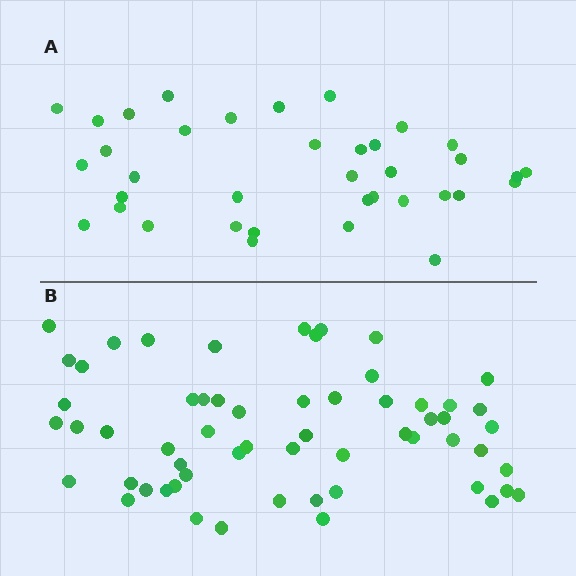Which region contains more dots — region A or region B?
Region B (the bottom region) has more dots.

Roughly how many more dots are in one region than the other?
Region B has approximately 20 more dots than region A.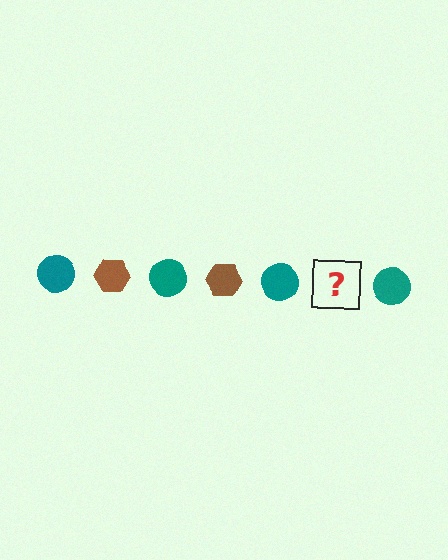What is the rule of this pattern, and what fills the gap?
The rule is that the pattern alternates between teal circle and brown hexagon. The gap should be filled with a brown hexagon.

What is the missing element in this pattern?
The missing element is a brown hexagon.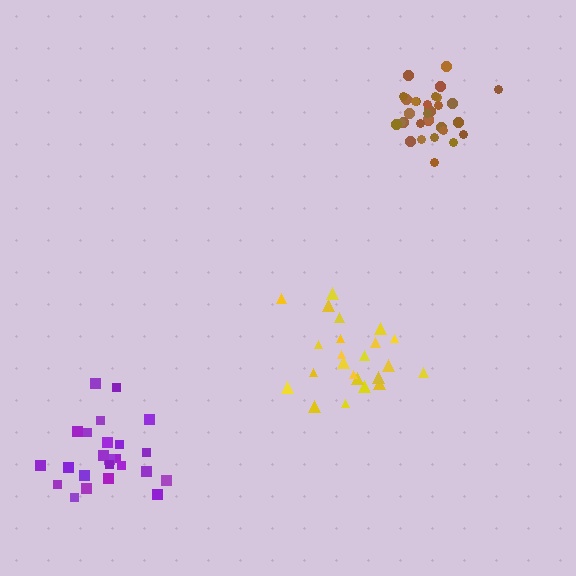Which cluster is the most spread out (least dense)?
Yellow.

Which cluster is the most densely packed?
Brown.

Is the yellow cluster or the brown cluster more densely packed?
Brown.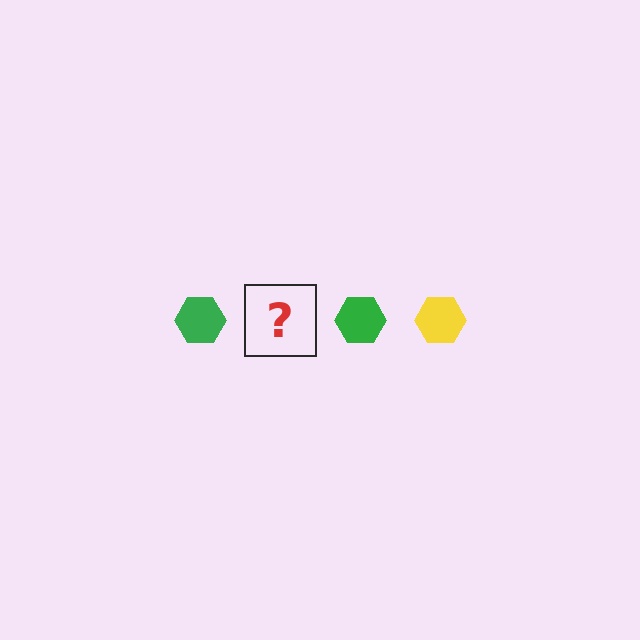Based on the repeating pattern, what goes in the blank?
The blank should be a yellow hexagon.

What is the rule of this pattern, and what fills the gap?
The rule is that the pattern cycles through green, yellow hexagons. The gap should be filled with a yellow hexagon.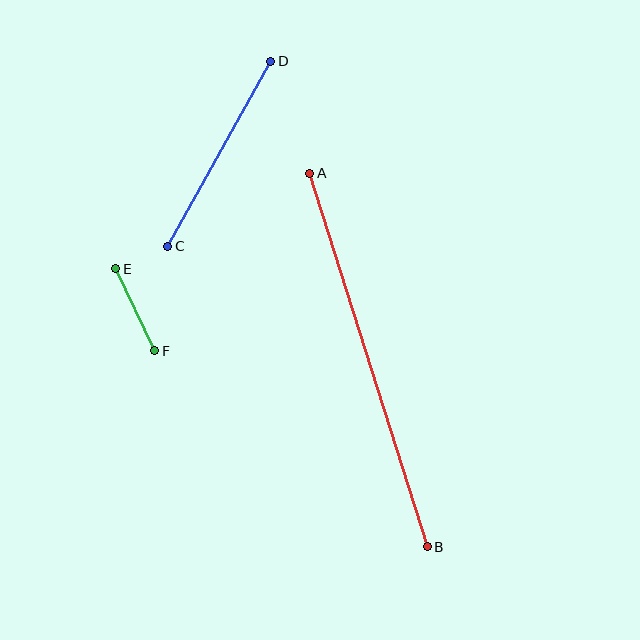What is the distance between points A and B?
The distance is approximately 392 pixels.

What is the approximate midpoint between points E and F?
The midpoint is at approximately (135, 310) pixels.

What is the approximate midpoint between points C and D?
The midpoint is at approximately (219, 154) pixels.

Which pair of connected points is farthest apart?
Points A and B are farthest apart.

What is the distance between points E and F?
The distance is approximately 91 pixels.